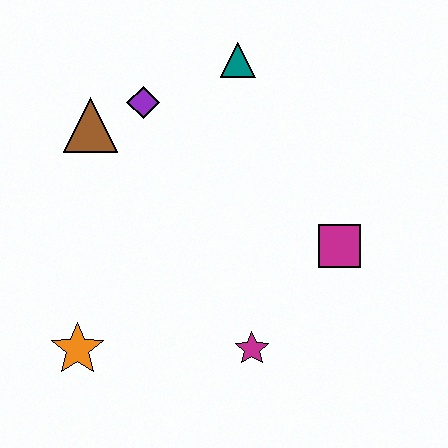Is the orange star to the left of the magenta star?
Yes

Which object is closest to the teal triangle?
The purple diamond is closest to the teal triangle.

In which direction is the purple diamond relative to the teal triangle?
The purple diamond is to the left of the teal triangle.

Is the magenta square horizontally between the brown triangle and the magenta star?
No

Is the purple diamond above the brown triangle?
Yes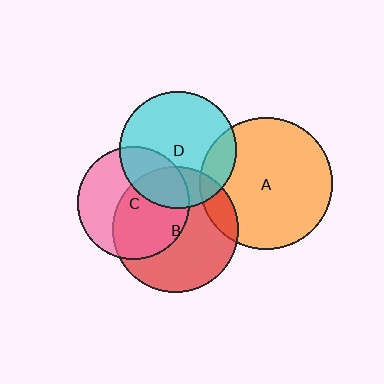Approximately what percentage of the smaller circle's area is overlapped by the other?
Approximately 15%.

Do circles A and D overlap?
Yes.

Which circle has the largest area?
Circle A (orange).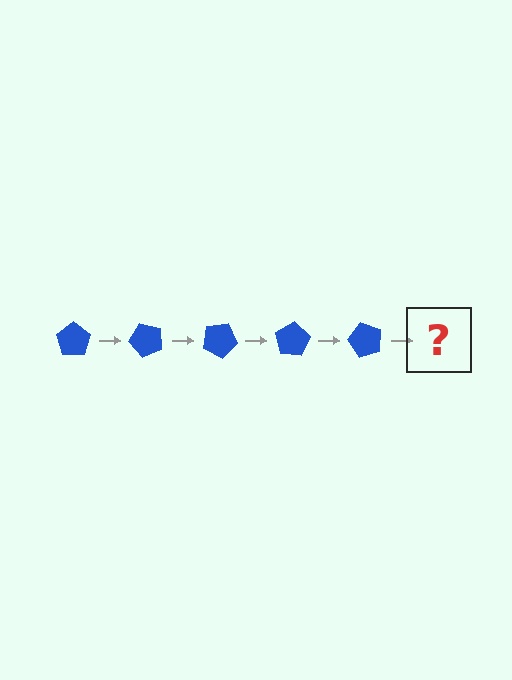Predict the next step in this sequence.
The next step is a blue pentagon rotated 250 degrees.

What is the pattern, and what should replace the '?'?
The pattern is that the pentagon rotates 50 degrees each step. The '?' should be a blue pentagon rotated 250 degrees.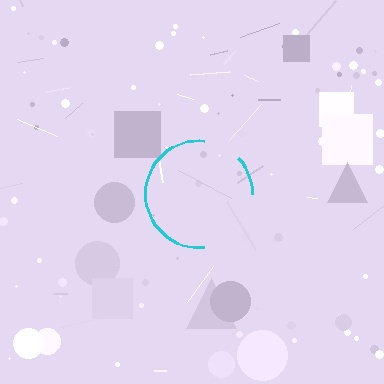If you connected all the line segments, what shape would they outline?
They would outline a circle.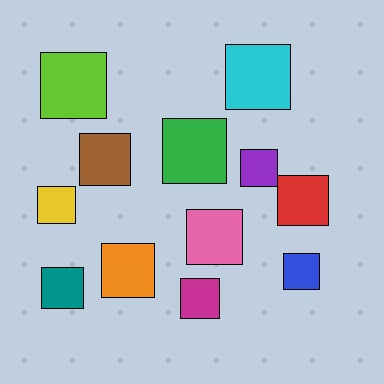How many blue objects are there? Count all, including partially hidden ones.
There is 1 blue object.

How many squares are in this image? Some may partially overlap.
There are 12 squares.